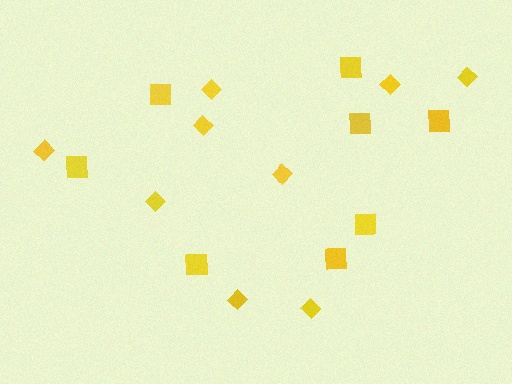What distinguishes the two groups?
There are 2 groups: one group of squares (8) and one group of diamonds (9).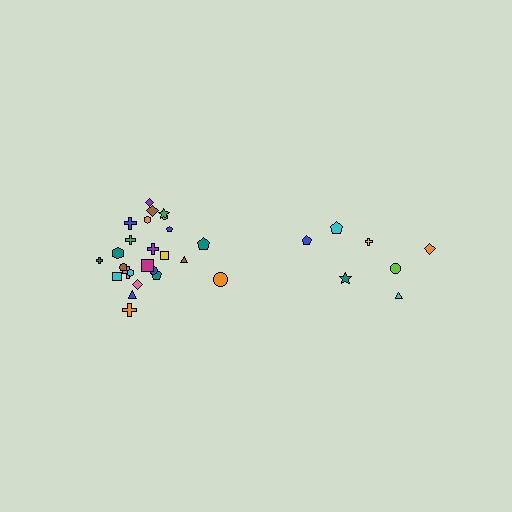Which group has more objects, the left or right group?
The left group.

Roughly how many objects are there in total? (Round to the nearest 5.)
Roughly 30 objects in total.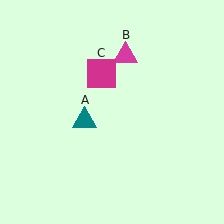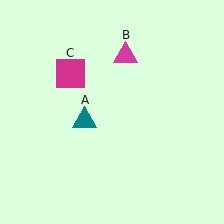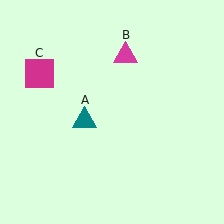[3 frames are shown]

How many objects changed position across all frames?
1 object changed position: magenta square (object C).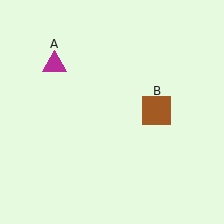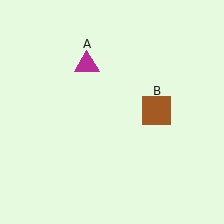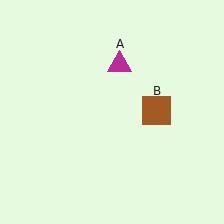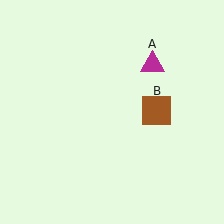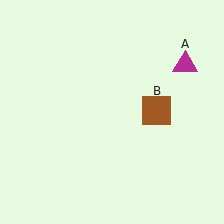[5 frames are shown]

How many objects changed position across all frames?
1 object changed position: magenta triangle (object A).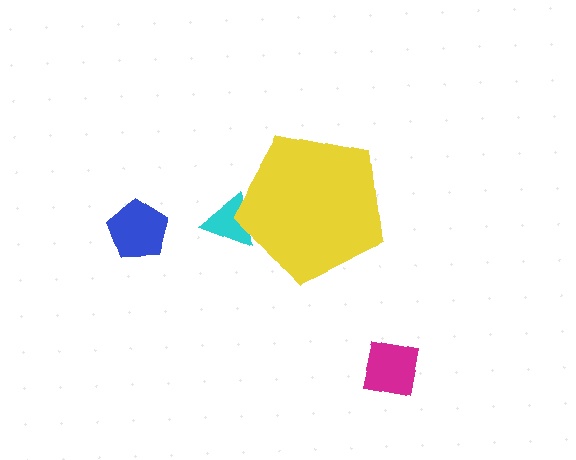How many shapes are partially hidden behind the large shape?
1 shape is partially hidden.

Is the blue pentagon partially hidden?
No, the blue pentagon is fully visible.